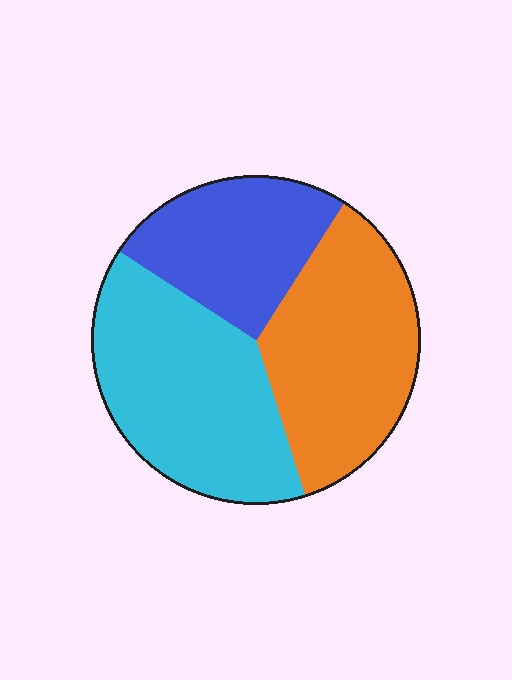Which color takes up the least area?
Blue, at roughly 25%.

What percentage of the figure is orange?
Orange covers 36% of the figure.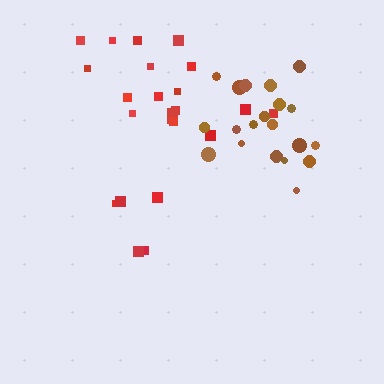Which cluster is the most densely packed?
Brown.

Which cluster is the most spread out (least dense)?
Red.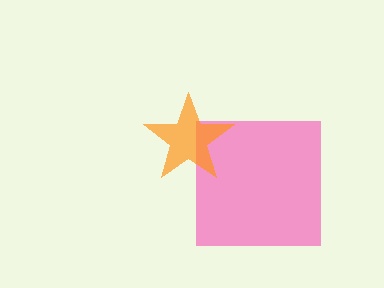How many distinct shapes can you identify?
There are 2 distinct shapes: a pink square, an orange star.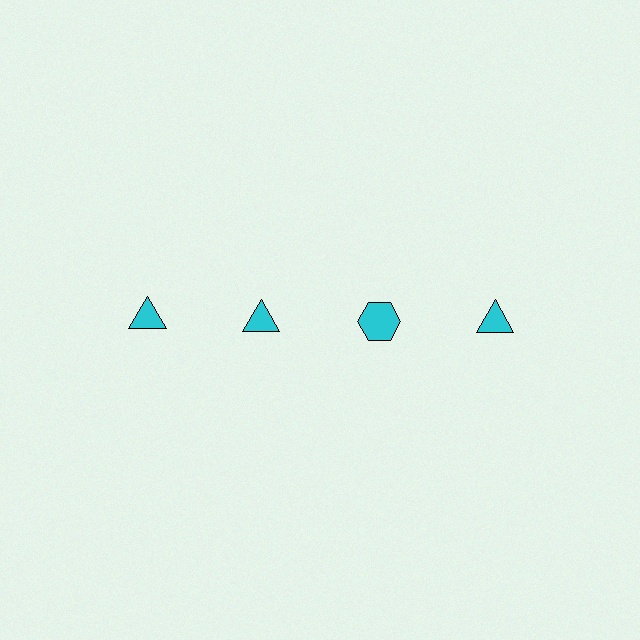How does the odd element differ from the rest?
It has a different shape: hexagon instead of triangle.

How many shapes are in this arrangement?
There are 4 shapes arranged in a grid pattern.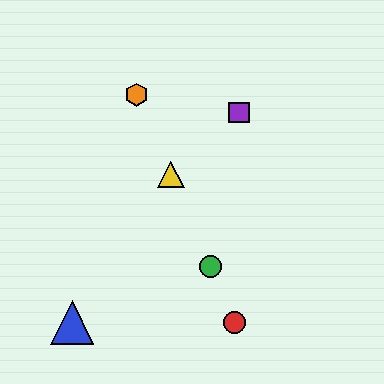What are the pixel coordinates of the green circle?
The green circle is at (210, 266).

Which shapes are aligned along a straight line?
The red circle, the green circle, the yellow triangle, the orange hexagon are aligned along a straight line.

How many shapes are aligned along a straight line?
4 shapes (the red circle, the green circle, the yellow triangle, the orange hexagon) are aligned along a straight line.